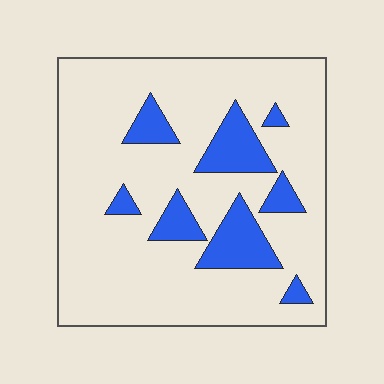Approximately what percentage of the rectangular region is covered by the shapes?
Approximately 15%.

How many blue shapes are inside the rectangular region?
8.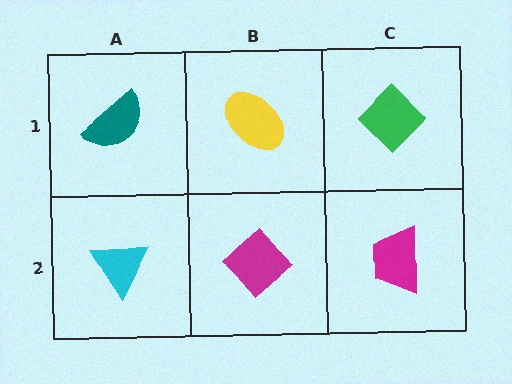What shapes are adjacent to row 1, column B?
A magenta diamond (row 2, column B), a teal semicircle (row 1, column A), a green diamond (row 1, column C).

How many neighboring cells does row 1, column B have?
3.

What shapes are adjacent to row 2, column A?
A teal semicircle (row 1, column A), a magenta diamond (row 2, column B).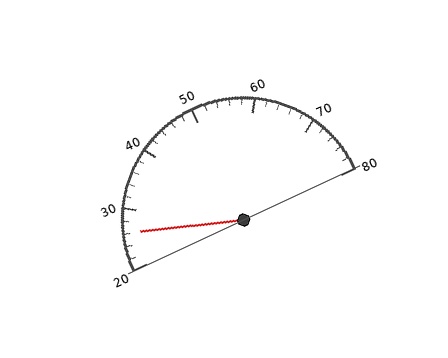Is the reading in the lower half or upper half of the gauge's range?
The reading is in the lower half of the range (20 to 80).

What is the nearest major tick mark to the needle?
The nearest major tick mark is 30.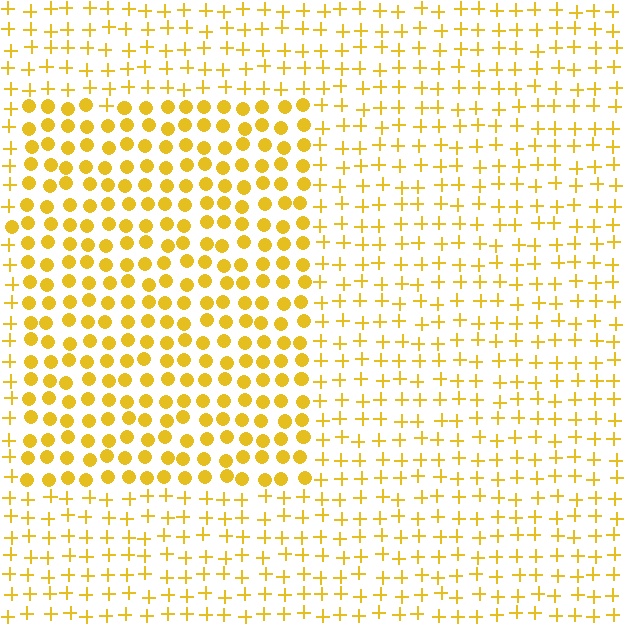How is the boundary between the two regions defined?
The boundary is defined by a change in element shape: circles inside vs. plus signs outside. All elements share the same color and spacing.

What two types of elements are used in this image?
The image uses circles inside the rectangle region and plus signs outside it.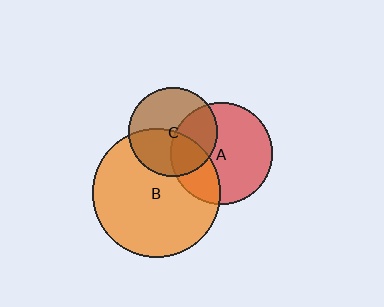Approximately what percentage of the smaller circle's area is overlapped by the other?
Approximately 30%.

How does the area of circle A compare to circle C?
Approximately 1.3 times.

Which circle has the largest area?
Circle B (orange).